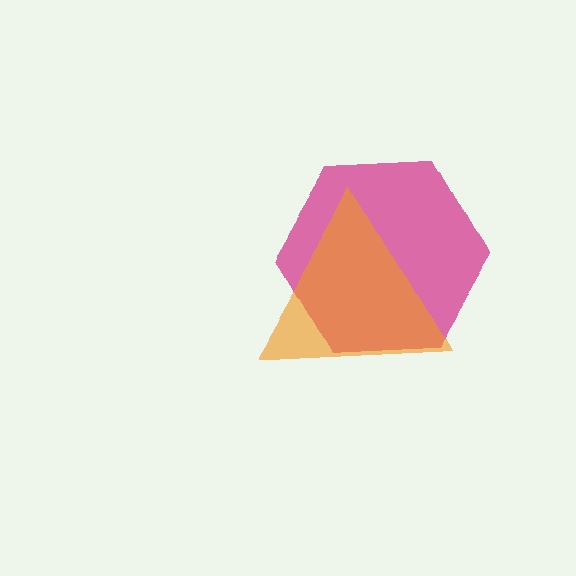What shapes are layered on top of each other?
The layered shapes are: a magenta hexagon, an orange triangle.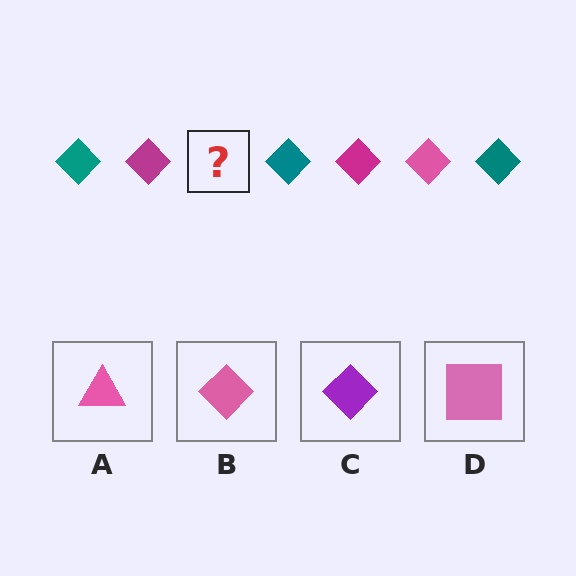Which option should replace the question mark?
Option B.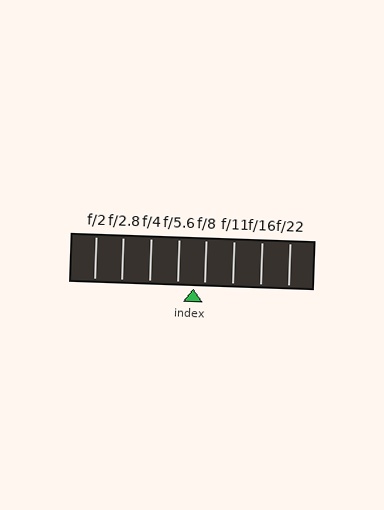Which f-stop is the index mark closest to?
The index mark is closest to f/8.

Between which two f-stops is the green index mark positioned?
The index mark is between f/5.6 and f/8.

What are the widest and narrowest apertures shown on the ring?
The widest aperture shown is f/2 and the narrowest is f/22.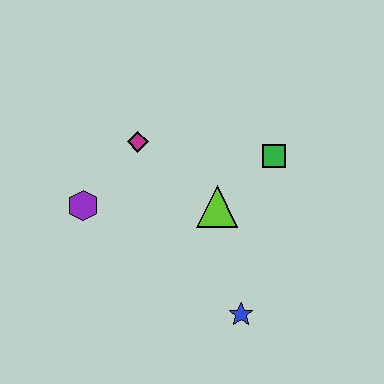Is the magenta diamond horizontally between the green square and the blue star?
No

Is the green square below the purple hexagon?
No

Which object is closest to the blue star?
The lime triangle is closest to the blue star.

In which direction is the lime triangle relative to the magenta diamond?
The lime triangle is to the right of the magenta diamond.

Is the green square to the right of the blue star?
Yes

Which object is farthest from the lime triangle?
The purple hexagon is farthest from the lime triangle.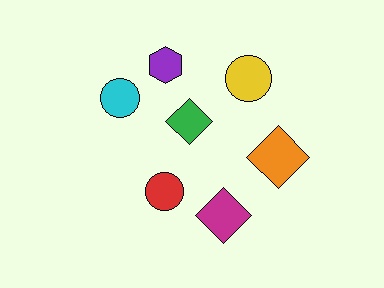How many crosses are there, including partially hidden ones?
There are no crosses.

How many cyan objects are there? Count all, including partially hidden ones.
There is 1 cyan object.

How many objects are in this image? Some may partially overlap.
There are 7 objects.